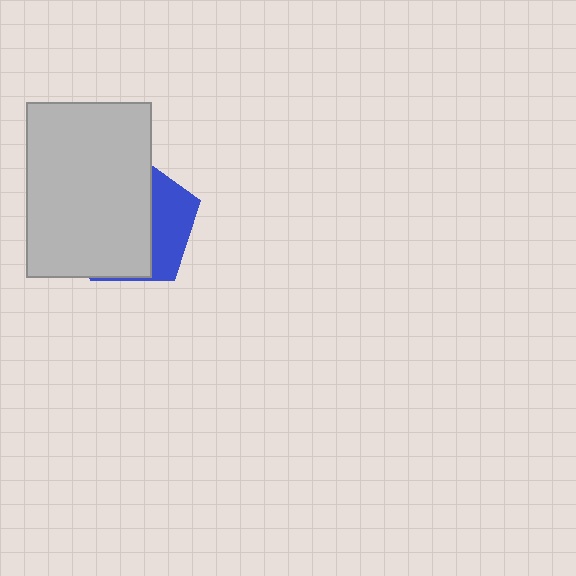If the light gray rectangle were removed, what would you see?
You would see the complete blue pentagon.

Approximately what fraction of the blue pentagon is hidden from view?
Roughly 67% of the blue pentagon is hidden behind the light gray rectangle.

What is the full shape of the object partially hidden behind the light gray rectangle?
The partially hidden object is a blue pentagon.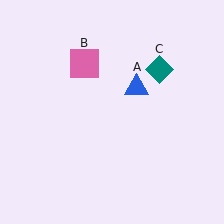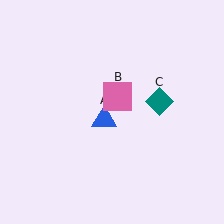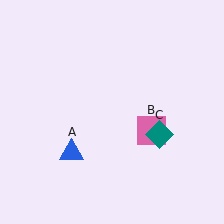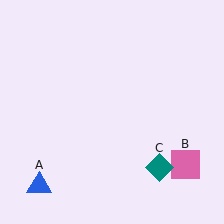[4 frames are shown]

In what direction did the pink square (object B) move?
The pink square (object B) moved down and to the right.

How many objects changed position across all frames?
3 objects changed position: blue triangle (object A), pink square (object B), teal diamond (object C).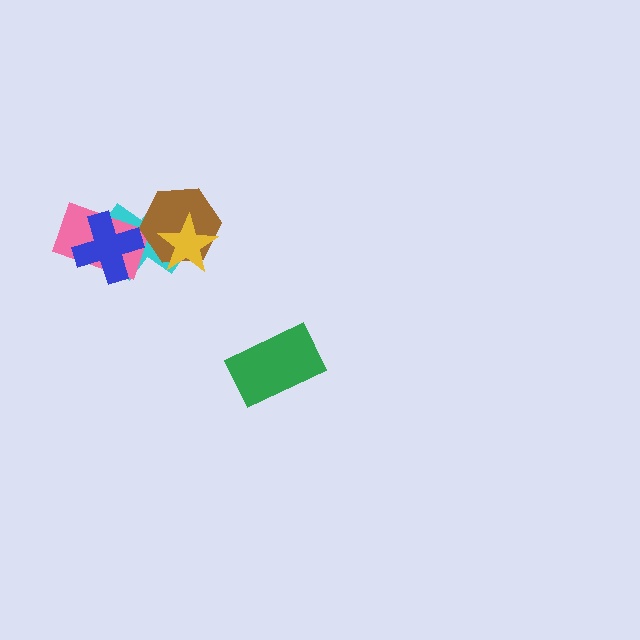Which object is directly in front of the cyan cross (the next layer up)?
The pink rectangle is directly in front of the cyan cross.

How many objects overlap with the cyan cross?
4 objects overlap with the cyan cross.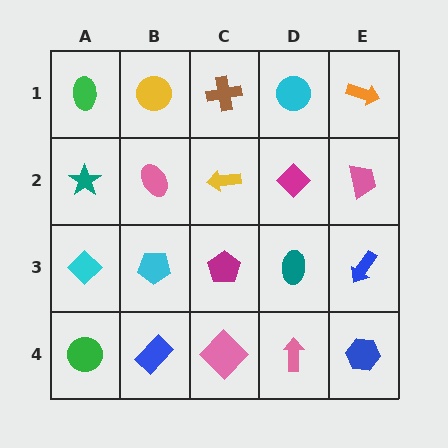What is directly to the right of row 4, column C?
A pink arrow.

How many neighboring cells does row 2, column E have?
3.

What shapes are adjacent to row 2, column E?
An orange arrow (row 1, column E), a blue arrow (row 3, column E), a magenta diamond (row 2, column D).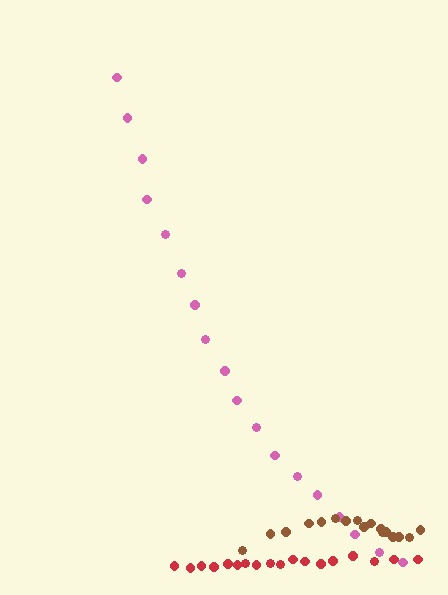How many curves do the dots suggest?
There are 3 distinct paths.